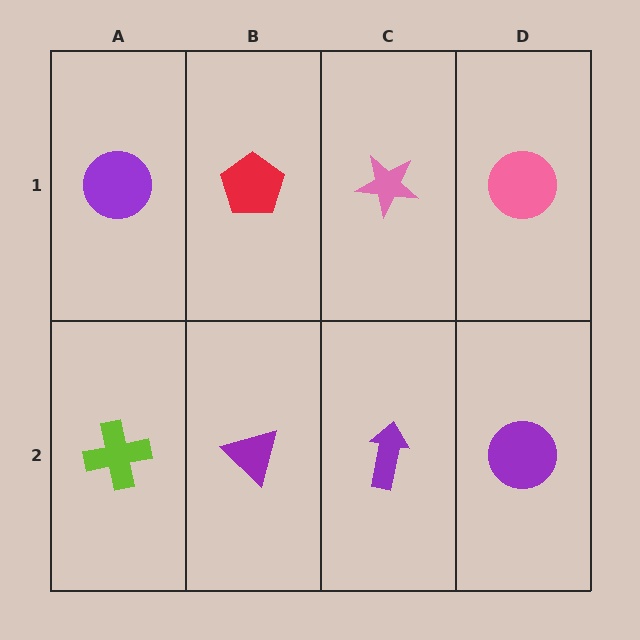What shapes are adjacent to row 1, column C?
A purple arrow (row 2, column C), a red pentagon (row 1, column B), a pink circle (row 1, column D).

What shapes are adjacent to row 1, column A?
A lime cross (row 2, column A), a red pentagon (row 1, column B).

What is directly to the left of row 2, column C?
A purple triangle.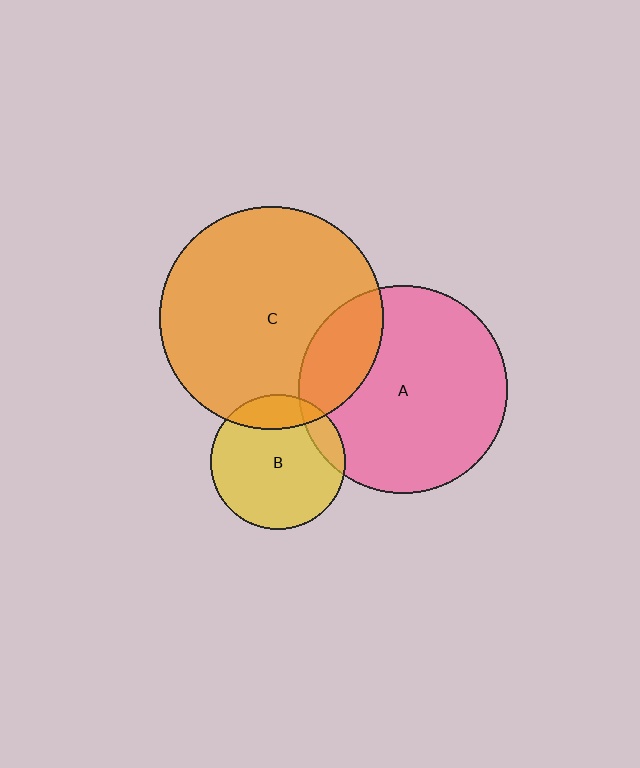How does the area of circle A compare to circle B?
Approximately 2.4 times.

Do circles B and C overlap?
Yes.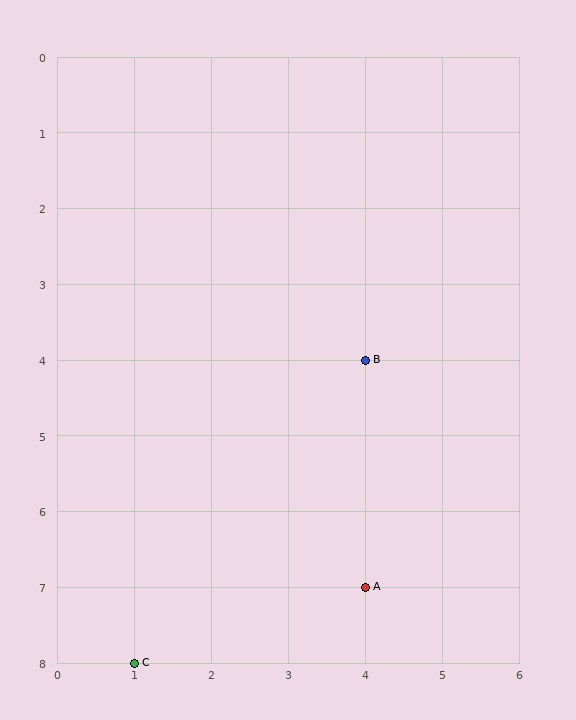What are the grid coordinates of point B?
Point B is at grid coordinates (4, 4).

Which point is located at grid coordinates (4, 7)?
Point A is at (4, 7).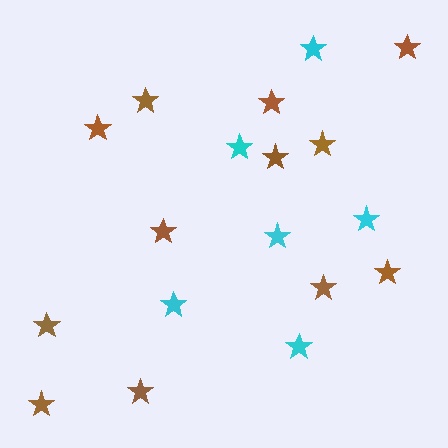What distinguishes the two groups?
There are 2 groups: one group of brown stars (12) and one group of cyan stars (6).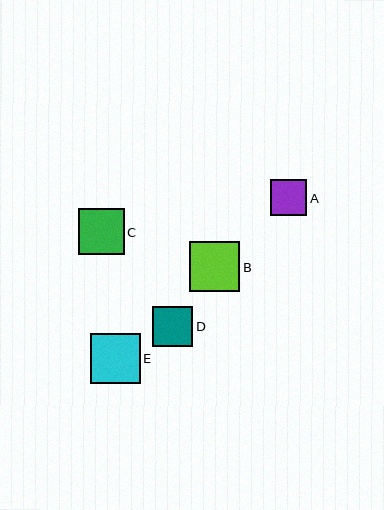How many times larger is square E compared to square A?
Square E is approximately 1.4 times the size of square A.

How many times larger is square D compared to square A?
Square D is approximately 1.1 times the size of square A.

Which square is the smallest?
Square A is the smallest with a size of approximately 36 pixels.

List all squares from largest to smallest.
From largest to smallest: B, E, C, D, A.